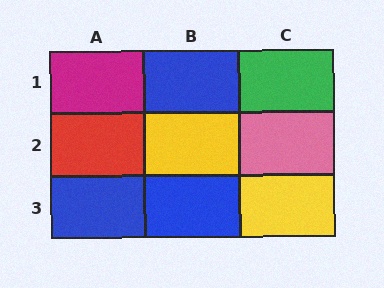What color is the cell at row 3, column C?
Yellow.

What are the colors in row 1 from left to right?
Magenta, blue, green.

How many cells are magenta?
1 cell is magenta.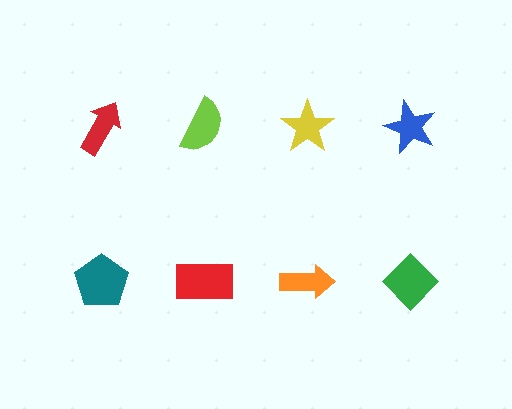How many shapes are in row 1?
4 shapes.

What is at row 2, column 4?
A green diamond.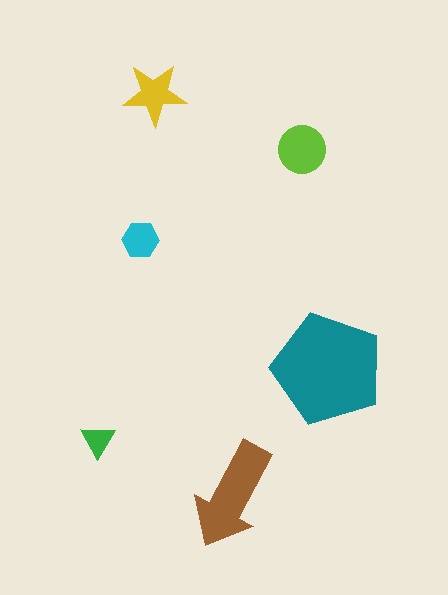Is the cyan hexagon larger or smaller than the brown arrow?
Smaller.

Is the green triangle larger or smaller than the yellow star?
Smaller.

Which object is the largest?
The teal pentagon.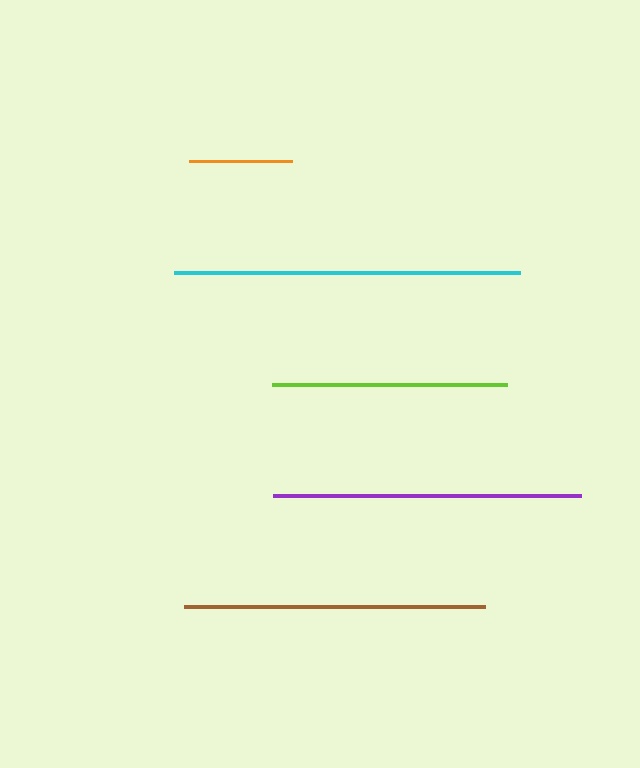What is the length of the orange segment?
The orange segment is approximately 104 pixels long.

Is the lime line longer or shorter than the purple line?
The purple line is longer than the lime line.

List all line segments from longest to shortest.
From longest to shortest: cyan, purple, brown, lime, orange.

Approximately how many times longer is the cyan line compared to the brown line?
The cyan line is approximately 1.1 times the length of the brown line.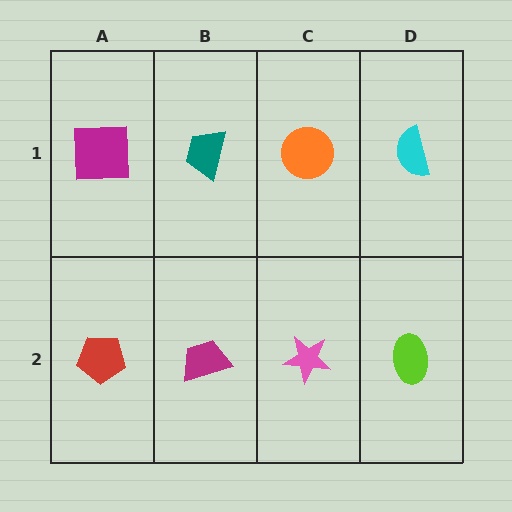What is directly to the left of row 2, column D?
A pink star.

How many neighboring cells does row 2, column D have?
2.